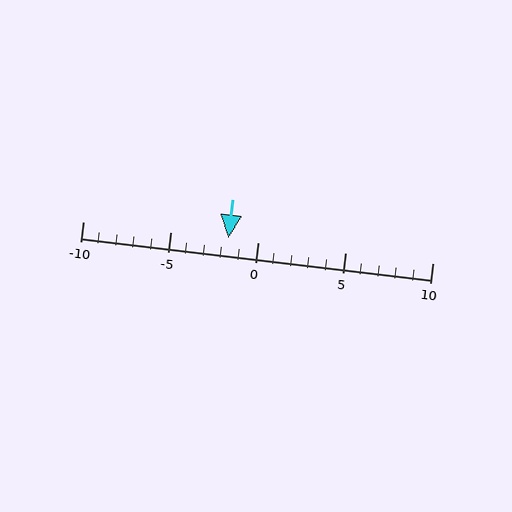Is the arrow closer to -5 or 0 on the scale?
The arrow is closer to 0.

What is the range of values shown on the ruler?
The ruler shows values from -10 to 10.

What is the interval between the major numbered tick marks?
The major tick marks are spaced 5 units apart.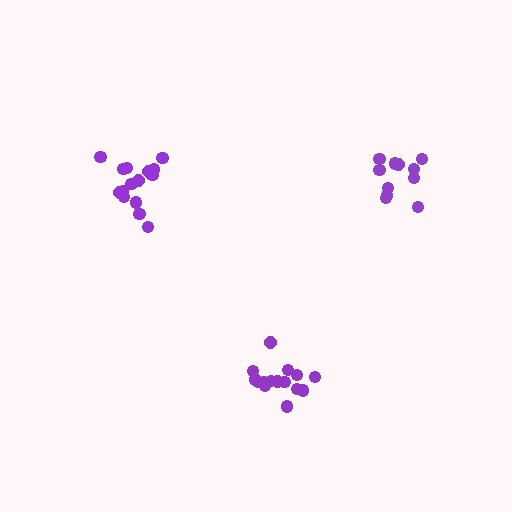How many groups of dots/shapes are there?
There are 3 groups.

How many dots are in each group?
Group 1: 15 dots, Group 2: 11 dots, Group 3: 16 dots (42 total).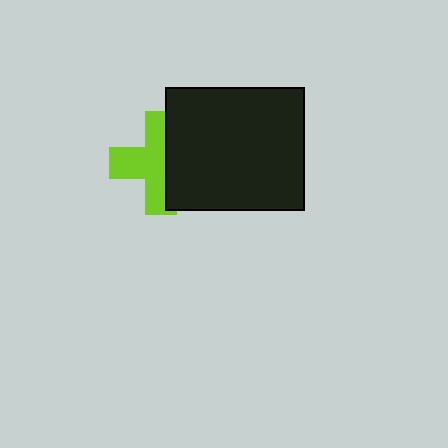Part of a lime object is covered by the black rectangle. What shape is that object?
It is a cross.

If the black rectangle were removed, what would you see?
You would see the complete lime cross.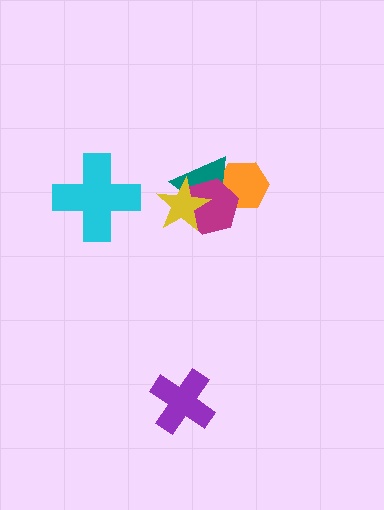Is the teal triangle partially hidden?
Yes, it is partially covered by another shape.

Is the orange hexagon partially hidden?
Yes, it is partially covered by another shape.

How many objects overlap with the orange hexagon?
2 objects overlap with the orange hexagon.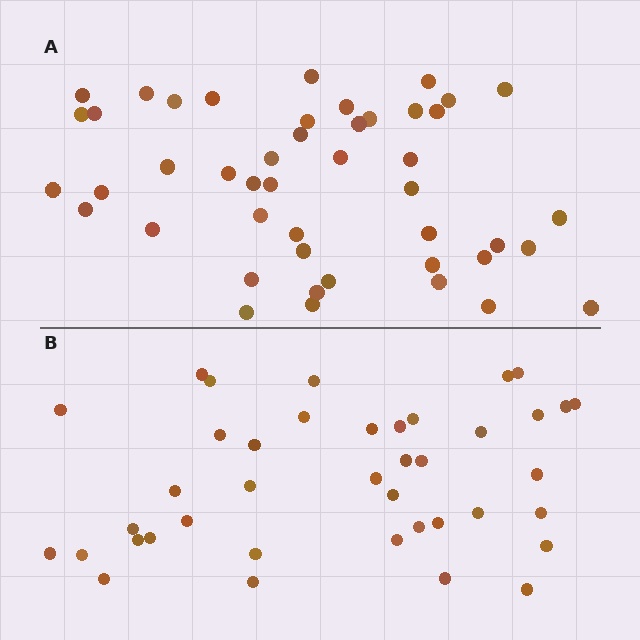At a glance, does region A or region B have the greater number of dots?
Region A (the top region) has more dots.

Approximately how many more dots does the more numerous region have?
Region A has about 6 more dots than region B.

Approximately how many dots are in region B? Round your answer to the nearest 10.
About 40 dots.